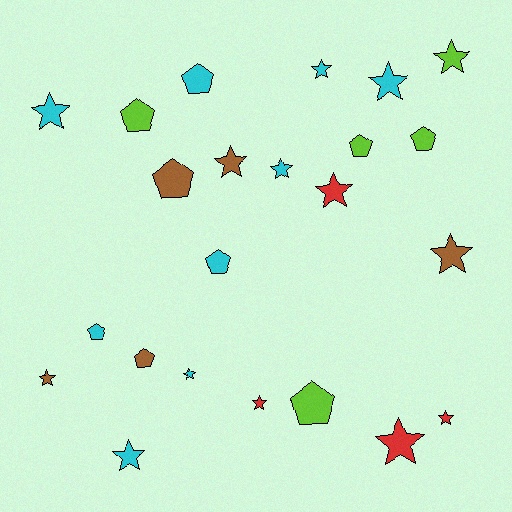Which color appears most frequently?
Cyan, with 9 objects.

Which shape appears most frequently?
Star, with 14 objects.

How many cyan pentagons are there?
There are 3 cyan pentagons.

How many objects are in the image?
There are 23 objects.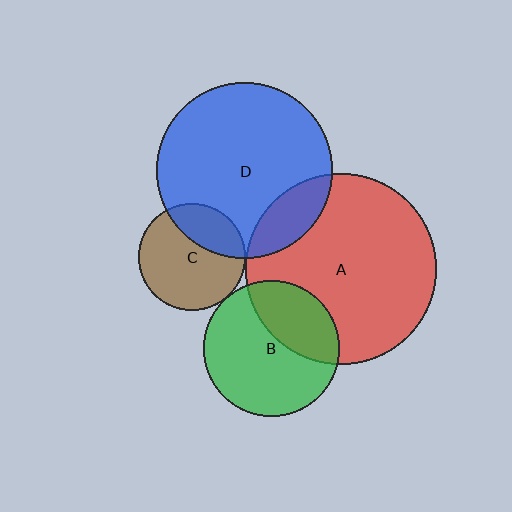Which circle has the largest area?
Circle A (red).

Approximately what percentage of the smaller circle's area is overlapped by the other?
Approximately 5%.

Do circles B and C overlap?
Yes.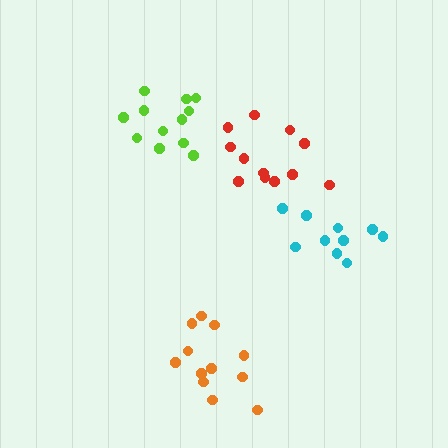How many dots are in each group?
Group 1: 12 dots, Group 2: 12 dots, Group 3: 12 dots, Group 4: 10 dots (46 total).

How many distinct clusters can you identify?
There are 4 distinct clusters.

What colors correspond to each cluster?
The clusters are colored: lime, orange, red, cyan.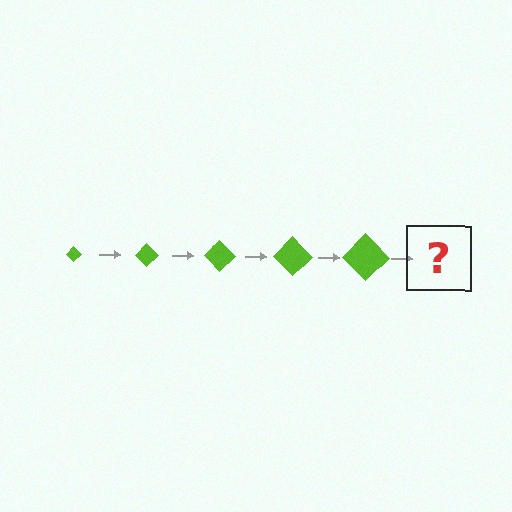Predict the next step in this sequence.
The next step is a lime diamond, larger than the previous one.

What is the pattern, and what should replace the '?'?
The pattern is that the diamond gets progressively larger each step. The '?' should be a lime diamond, larger than the previous one.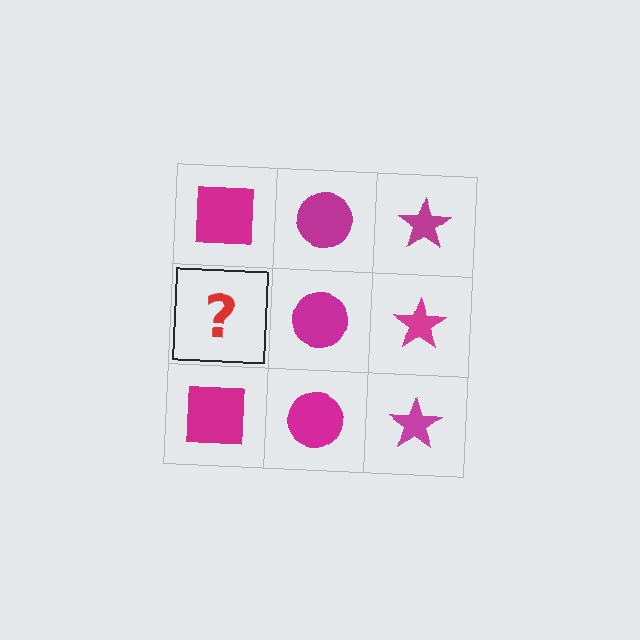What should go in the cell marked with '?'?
The missing cell should contain a magenta square.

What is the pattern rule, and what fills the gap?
The rule is that each column has a consistent shape. The gap should be filled with a magenta square.